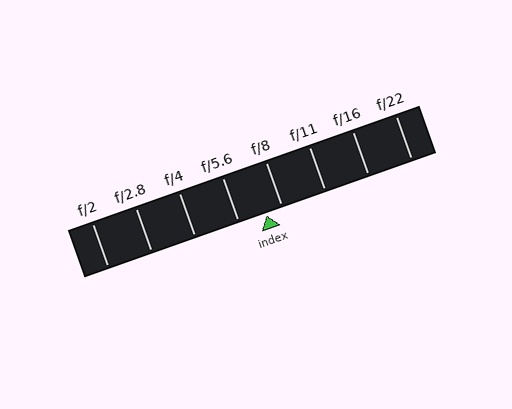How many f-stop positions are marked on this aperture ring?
There are 8 f-stop positions marked.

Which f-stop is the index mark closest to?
The index mark is closest to f/8.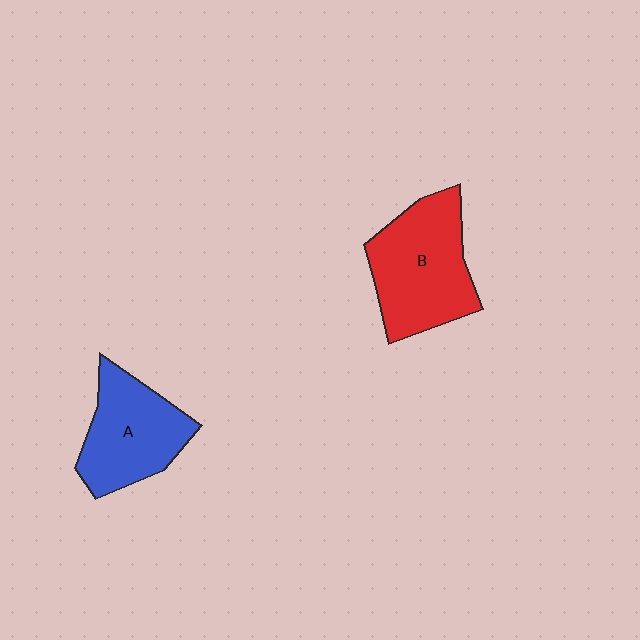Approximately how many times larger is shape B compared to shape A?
Approximately 1.2 times.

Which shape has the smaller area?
Shape A (blue).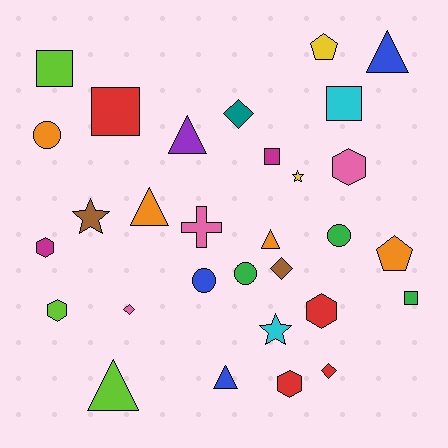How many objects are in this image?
There are 30 objects.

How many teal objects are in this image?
There is 1 teal object.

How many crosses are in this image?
There is 1 cross.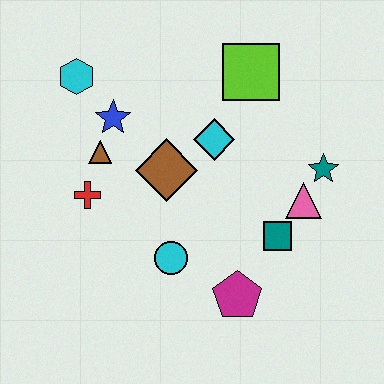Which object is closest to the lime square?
The cyan diamond is closest to the lime square.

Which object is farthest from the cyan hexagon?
The magenta pentagon is farthest from the cyan hexagon.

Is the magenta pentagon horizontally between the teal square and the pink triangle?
No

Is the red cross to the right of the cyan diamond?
No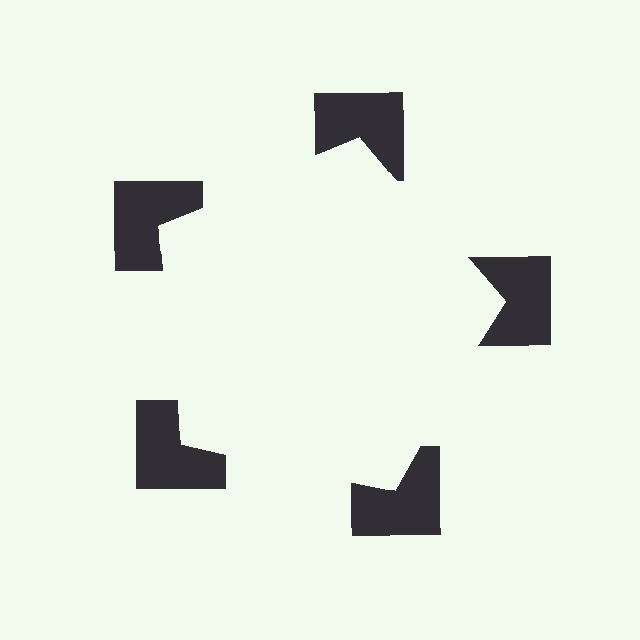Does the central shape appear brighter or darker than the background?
It typically appears slightly brighter than the background, even though no actual brightness change is drawn.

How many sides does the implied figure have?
5 sides.